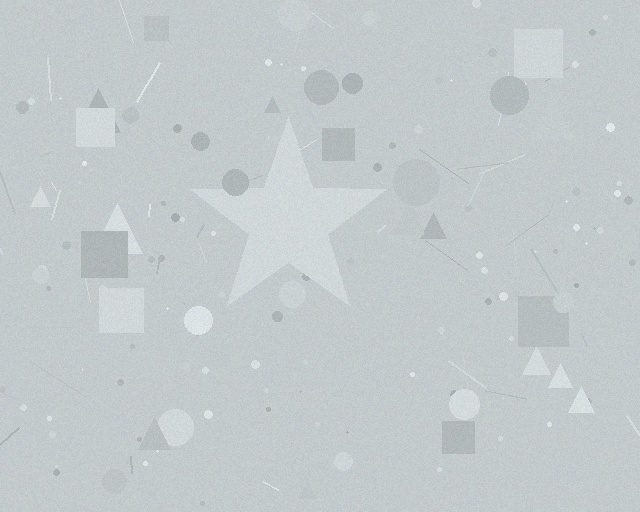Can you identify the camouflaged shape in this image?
The camouflaged shape is a star.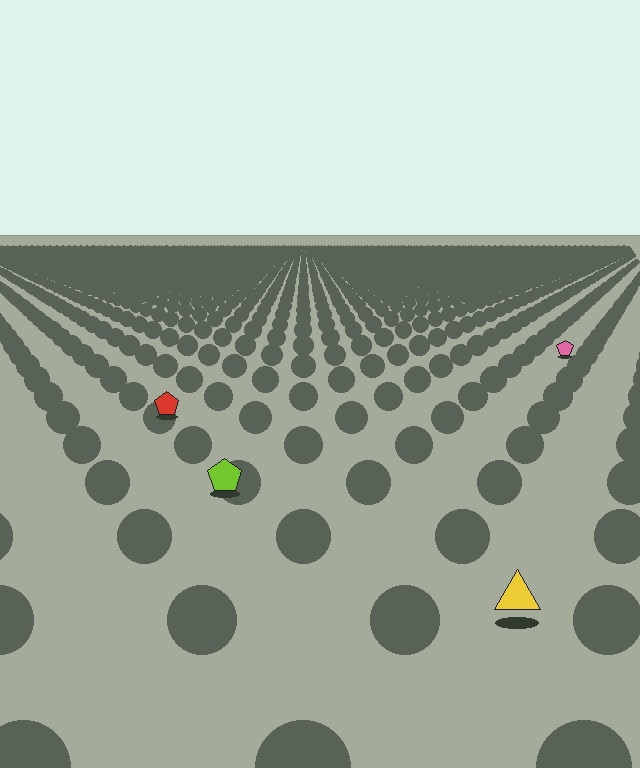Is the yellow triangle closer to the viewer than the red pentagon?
Yes. The yellow triangle is closer — you can tell from the texture gradient: the ground texture is coarser near it.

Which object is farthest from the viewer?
The pink pentagon is farthest from the viewer. It appears smaller and the ground texture around it is denser.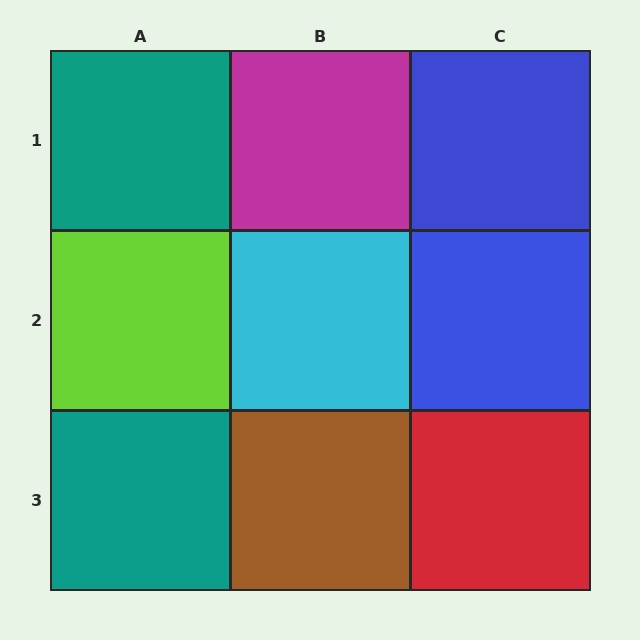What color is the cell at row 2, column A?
Lime.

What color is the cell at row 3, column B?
Brown.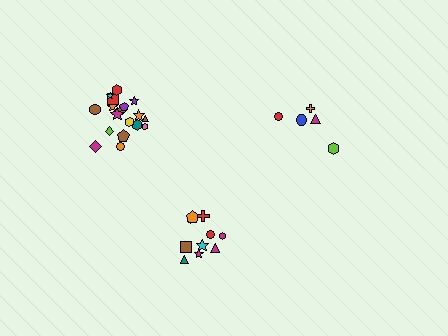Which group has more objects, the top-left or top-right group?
The top-left group.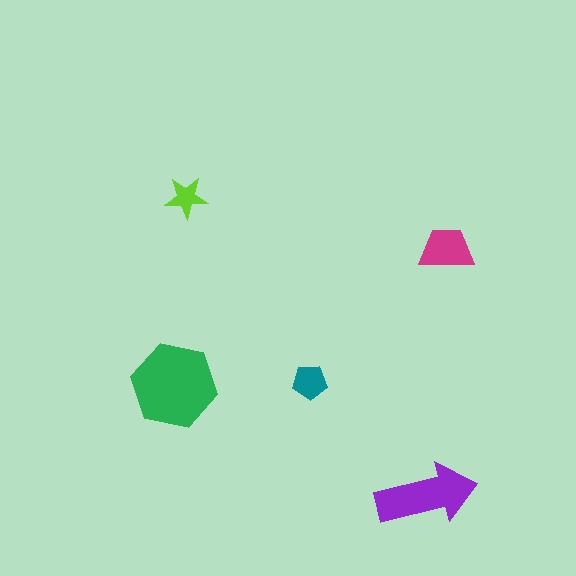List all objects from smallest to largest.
The lime star, the teal pentagon, the magenta trapezoid, the purple arrow, the green hexagon.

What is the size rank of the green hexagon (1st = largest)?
1st.